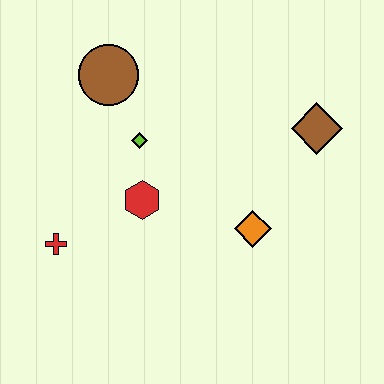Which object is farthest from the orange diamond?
The brown circle is farthest from the orange diamond.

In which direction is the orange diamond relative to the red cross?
The orange diamond is to the right of the red cross.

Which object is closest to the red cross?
The red hexagon is closest to the red cross.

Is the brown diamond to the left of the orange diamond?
No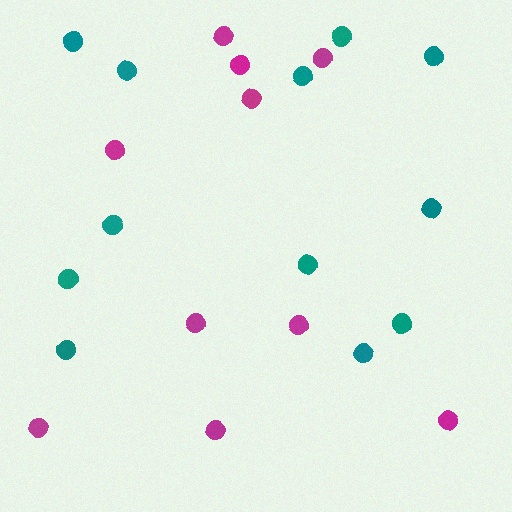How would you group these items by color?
There are 2 groups: one group of teal circles (12) and one group of magenta circles (10).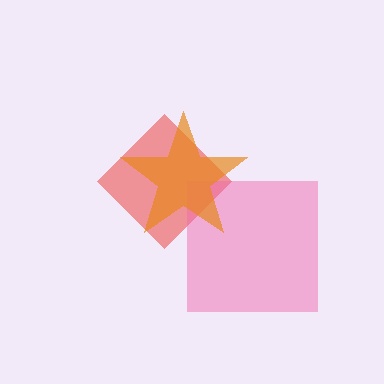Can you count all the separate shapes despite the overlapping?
Yes, there are 3 separate shapes.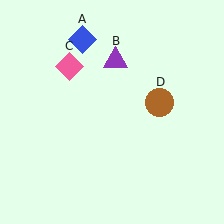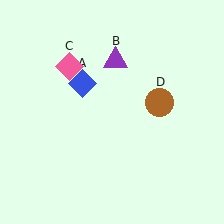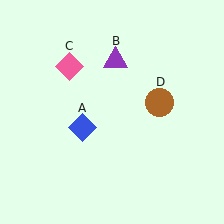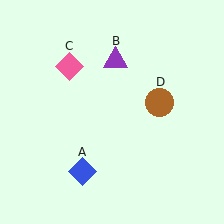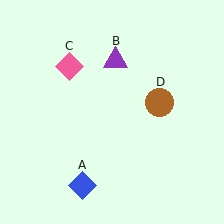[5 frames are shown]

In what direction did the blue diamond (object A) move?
The blue diamond (object A) moved down.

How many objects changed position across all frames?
1 object changed position: blue diamond (object A).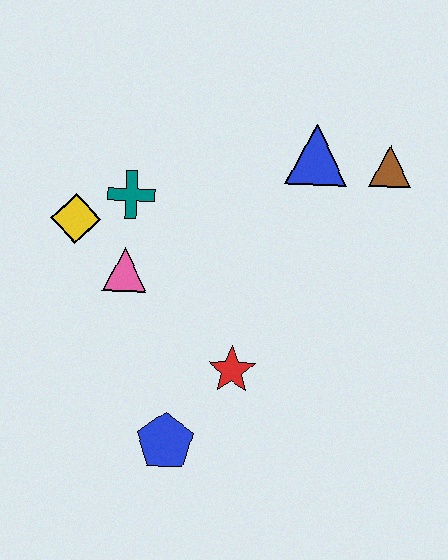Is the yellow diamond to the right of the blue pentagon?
No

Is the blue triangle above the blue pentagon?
Yes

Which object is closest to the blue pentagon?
The red star is closest to the blue pentagon.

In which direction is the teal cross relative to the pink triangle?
The teal cross is above the pink triangle.